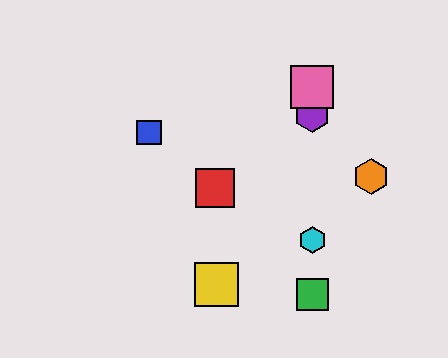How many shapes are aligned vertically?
4 shapes (the green square, the purple hexagon, the cyan hexagon, the pink square) are aligned vertically.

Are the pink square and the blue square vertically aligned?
No, the pink square is at x≈312 and the blue square is at x≈149.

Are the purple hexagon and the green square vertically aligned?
Yes, both are at x≈312.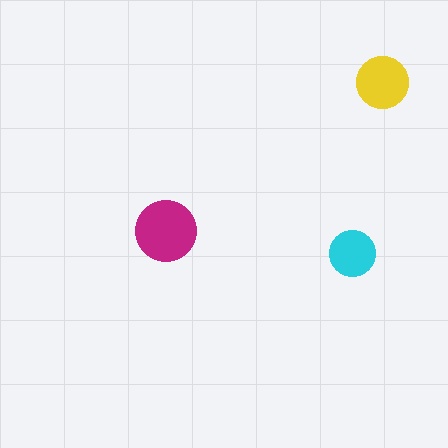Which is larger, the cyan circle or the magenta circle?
The magenta one.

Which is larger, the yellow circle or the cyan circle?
The yellow one.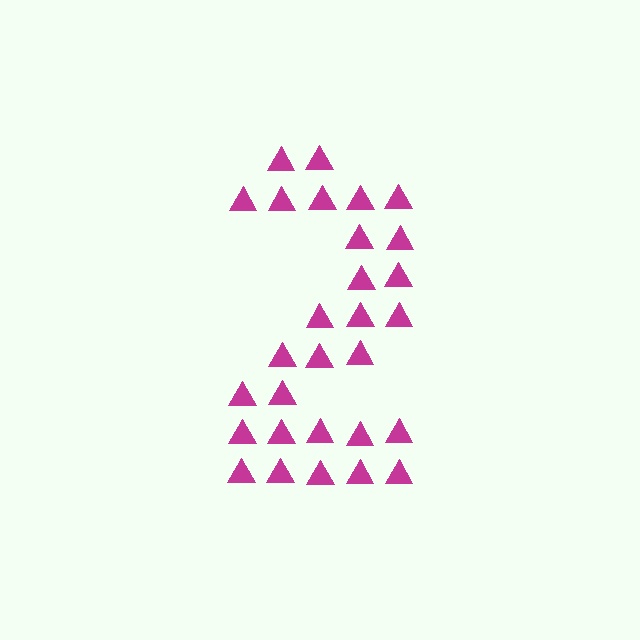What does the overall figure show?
The overall figure shows the digit 2.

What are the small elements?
The small elements are triangles.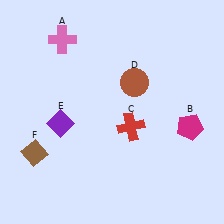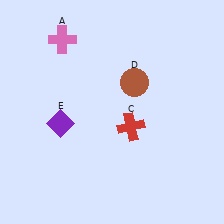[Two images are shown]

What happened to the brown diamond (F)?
The brown diamond (F) was removed in Image 2. It was in the bottom-left area of Image 1.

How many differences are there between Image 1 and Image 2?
There are 2 differences between the two images.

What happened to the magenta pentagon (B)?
The magenta pentagon (B) was removed in Image 2. It was in the bottom-right area of Image 1.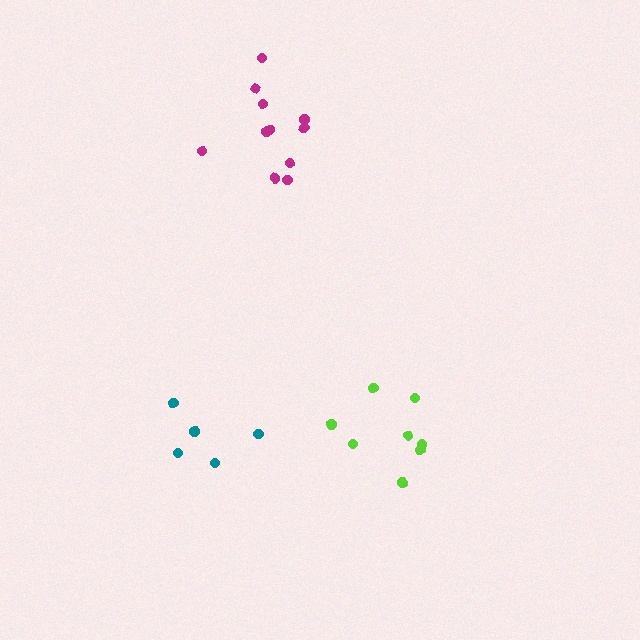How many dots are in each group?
Group 1: 5 dots, Group 2: 8 dots, Group 3: 11 dots (24 total).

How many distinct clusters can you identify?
There are 3 distinct clusters.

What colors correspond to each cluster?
The clusters are colored: teal, lime, magenta.